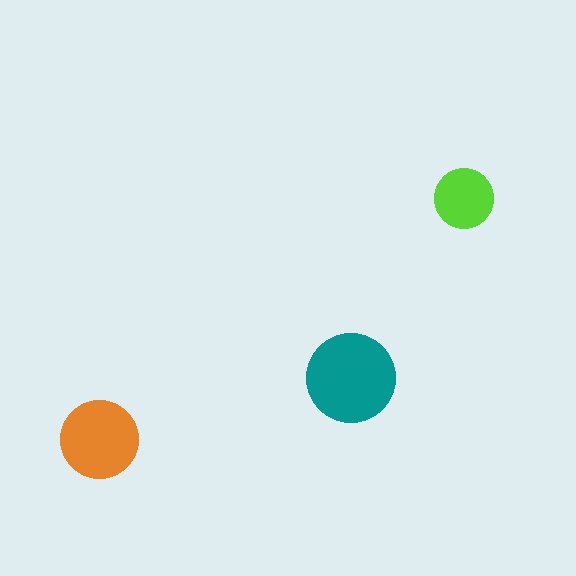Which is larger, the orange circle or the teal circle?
The teal one.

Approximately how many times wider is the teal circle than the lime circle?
About 1.5 times wider.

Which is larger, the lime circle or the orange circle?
The orange one.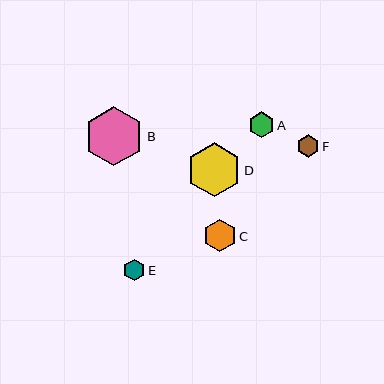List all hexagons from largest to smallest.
From largest to smallest: B, D, C, A, F, E.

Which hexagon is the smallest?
Hexagon E is the smallest with a size of approximately 22 pixels.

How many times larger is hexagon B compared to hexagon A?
Hexagon B is approximately 2.3 times the size of hexagon A.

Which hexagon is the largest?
Hexagon B is the largest with a size of approximately 59 pixels.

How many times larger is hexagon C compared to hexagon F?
Hexagon C is approximately 1.5 times the size of hexagon F.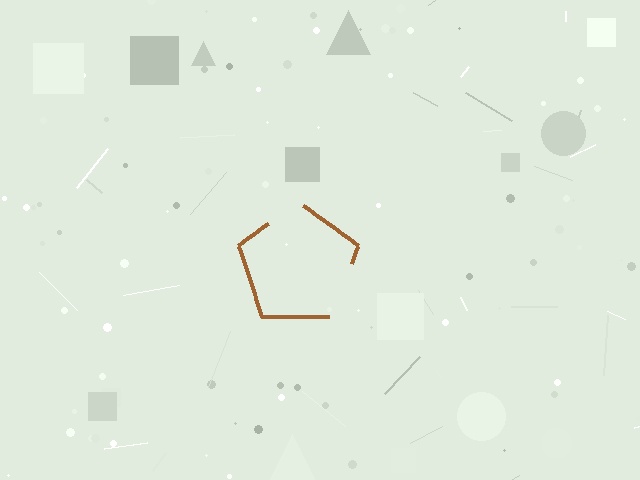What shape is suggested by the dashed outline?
The dashed outline suggests a pentagon.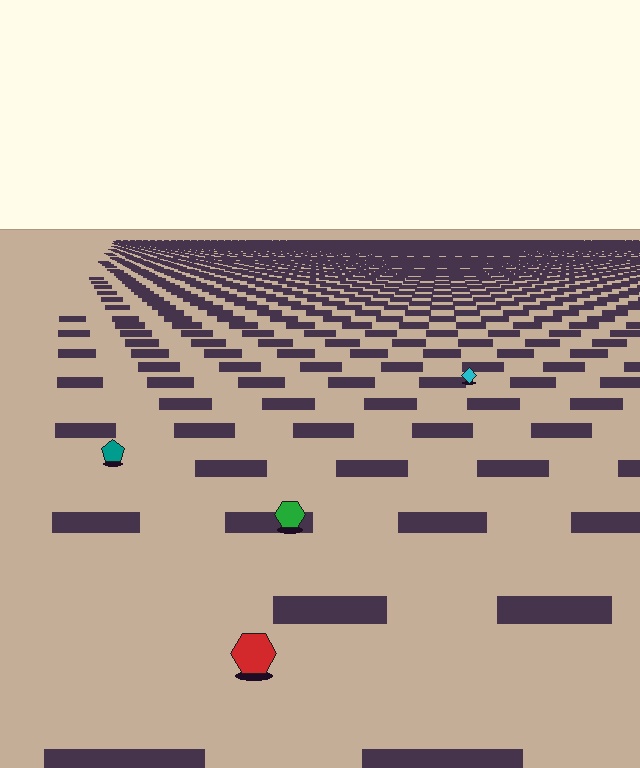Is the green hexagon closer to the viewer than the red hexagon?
No. The red hexagon is closer — you can tell from the texture gradient: the ground texture is coarser near it.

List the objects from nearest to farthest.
From nearest to farthest: the red hexagon, the green hexagon, the teal pentagon, the cyan diamond.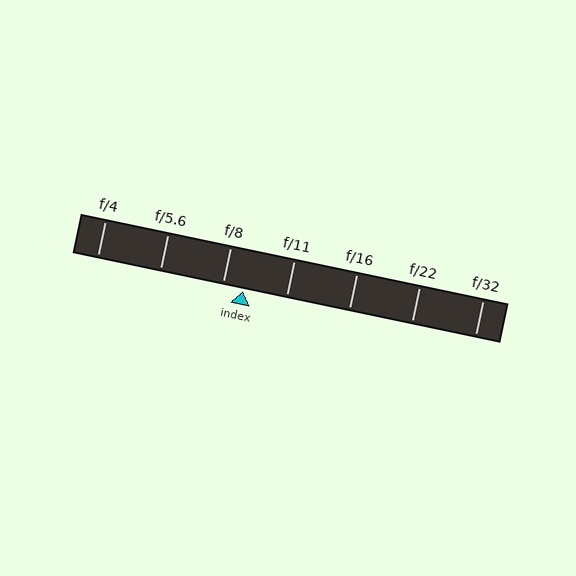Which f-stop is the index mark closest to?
The index mark is closest to f/8.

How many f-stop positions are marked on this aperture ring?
There are 7 f-stop positions marked.